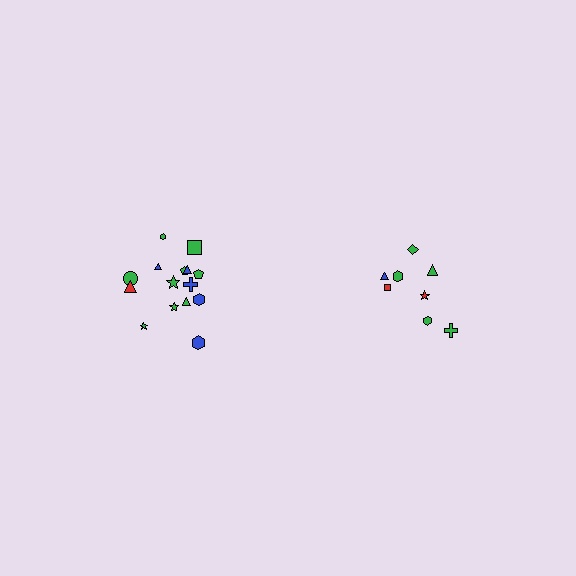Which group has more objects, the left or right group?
The left group.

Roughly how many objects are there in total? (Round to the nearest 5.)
Roughly 25 objects in total.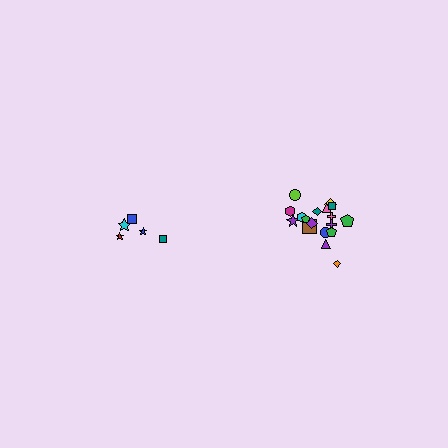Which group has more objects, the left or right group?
The right group.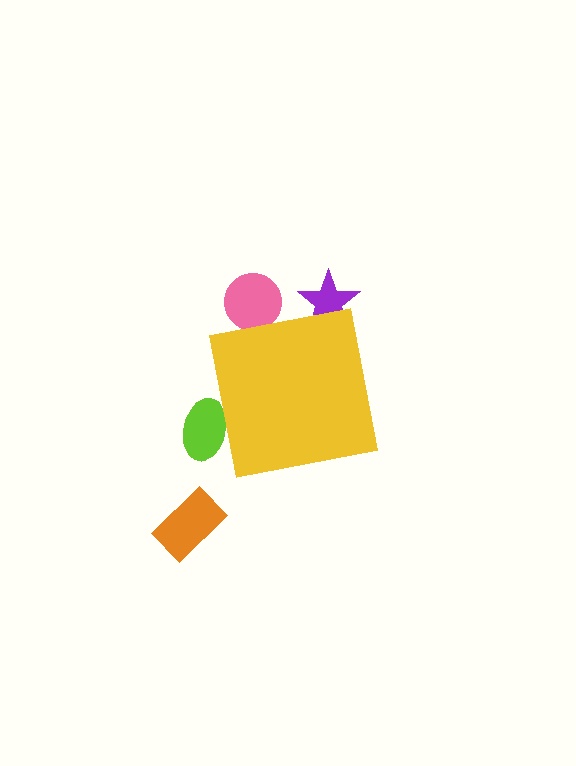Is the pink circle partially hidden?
Yes, the pink circle is partially hidden behind the yellow square.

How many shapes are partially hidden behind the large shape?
3 shapes are partially hidden.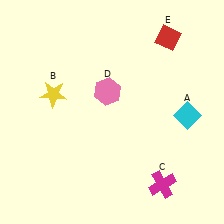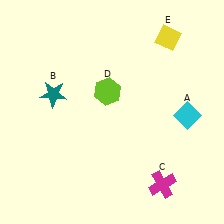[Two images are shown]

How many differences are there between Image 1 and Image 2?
There are 3 differences between the two images.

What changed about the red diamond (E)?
In Image 1, E is red. In Image 2, it changed to yellow.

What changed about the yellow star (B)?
In Image 1, B is yellow. In Image 2, it changed to teal.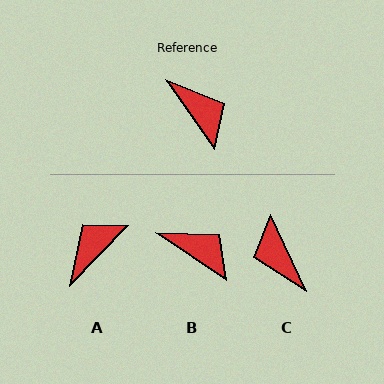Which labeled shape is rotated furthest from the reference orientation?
C, about 170 degrees away.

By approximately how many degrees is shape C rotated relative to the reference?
Approximately 170 degrees counter-clockwise.